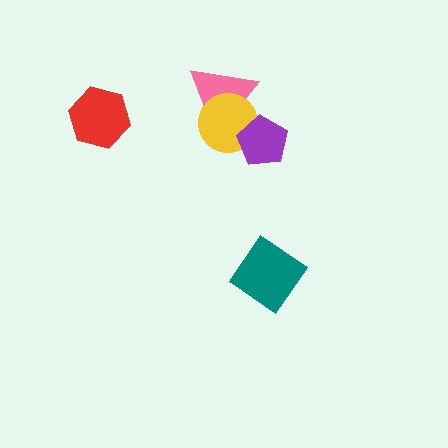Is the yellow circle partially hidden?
Yes, it is partially covered by another shape.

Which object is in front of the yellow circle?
The purple pentagon is in front of the yellow circle.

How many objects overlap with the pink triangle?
1 object overlaps with the pink triangle.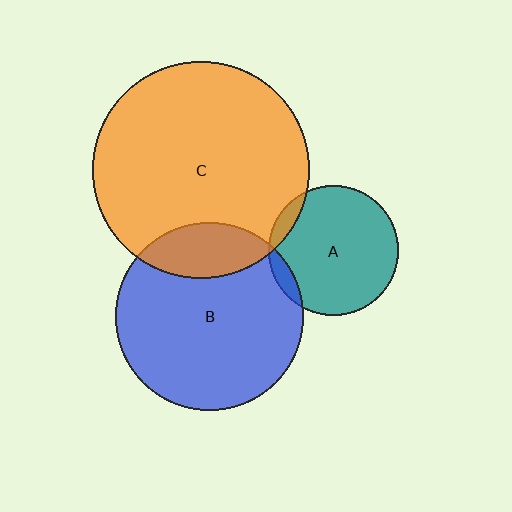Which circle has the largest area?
Circle C (orange).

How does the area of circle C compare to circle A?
Approximately 2.8 times.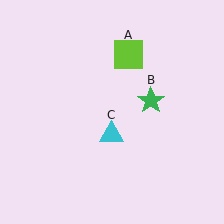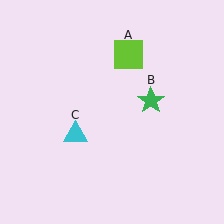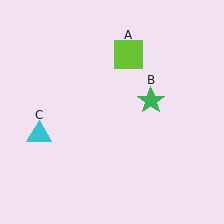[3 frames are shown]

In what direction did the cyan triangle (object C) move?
The cyan triangle (object C) moved left.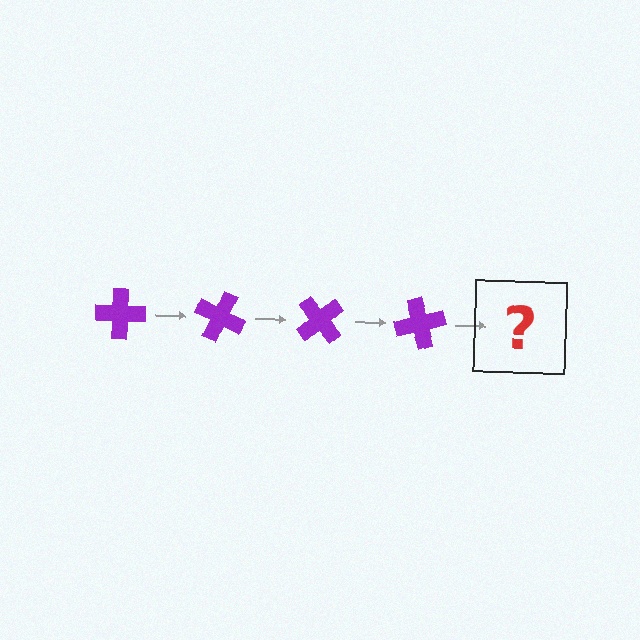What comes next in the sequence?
The next element should be a purple cross rotated 100 degrees.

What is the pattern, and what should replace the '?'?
The pattern is that the cross rotates 25 degrees each step. The '?' should be a purple cross rotated 100 degrees.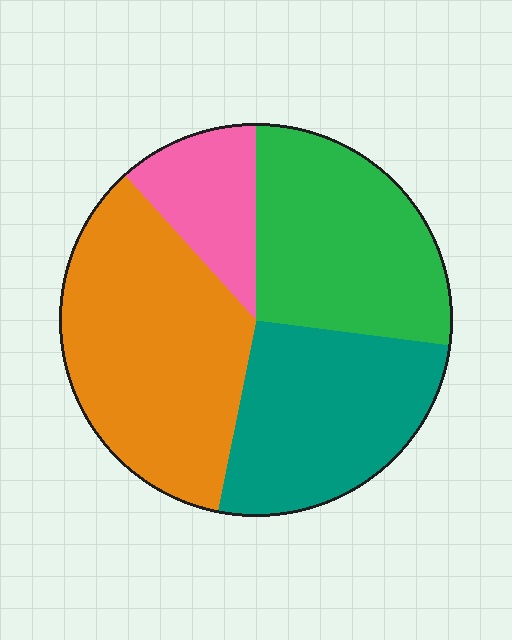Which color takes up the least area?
Pink, at roughly 10%.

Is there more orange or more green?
Orange.